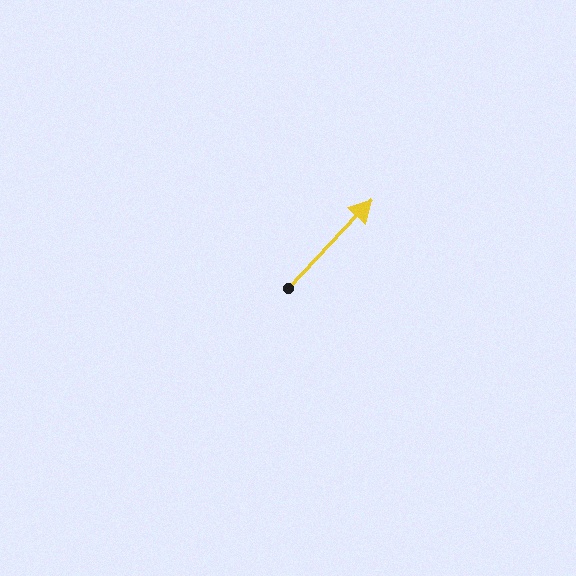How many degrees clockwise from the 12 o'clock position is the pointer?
Approximately 44 degrees.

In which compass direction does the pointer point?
Northeast.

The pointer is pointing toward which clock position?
Roughly 1 o'clock.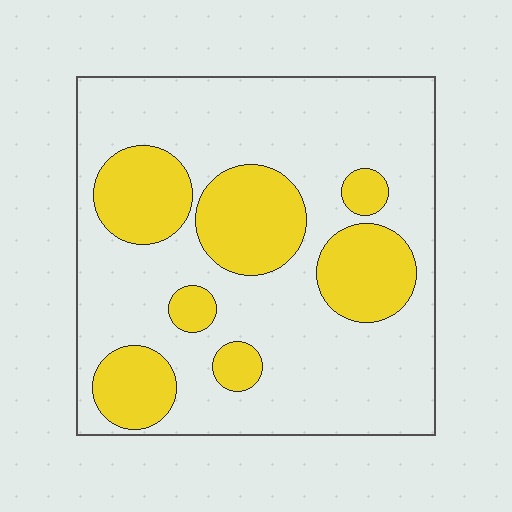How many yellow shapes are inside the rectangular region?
7.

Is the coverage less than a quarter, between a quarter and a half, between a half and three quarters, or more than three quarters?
Between a quarter and a half.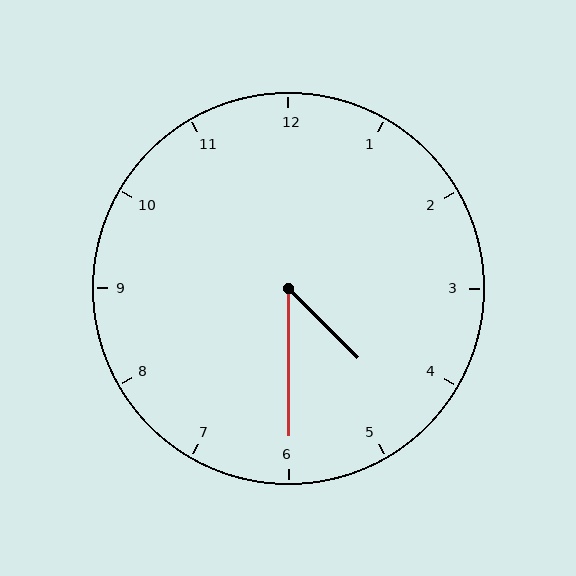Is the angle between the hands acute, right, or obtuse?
It is acute.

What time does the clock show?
4:30.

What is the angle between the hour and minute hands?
Approximately 45 degrees.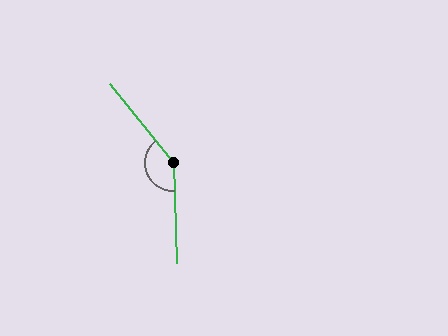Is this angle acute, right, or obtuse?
It is obtuse.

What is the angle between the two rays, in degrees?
Approximately 143 degrees.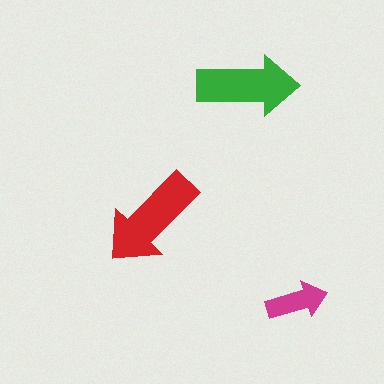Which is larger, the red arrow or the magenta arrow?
The red one.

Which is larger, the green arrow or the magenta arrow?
The green one.